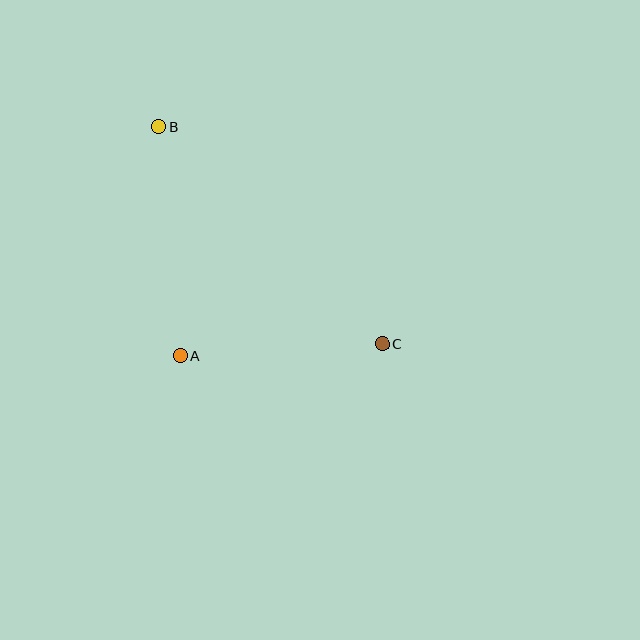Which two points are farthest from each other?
Points B and C are farthest from each other.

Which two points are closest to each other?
Points A and C are closest to each other.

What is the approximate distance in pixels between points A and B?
The distance between A and B is approximately 230 pixels.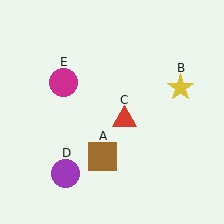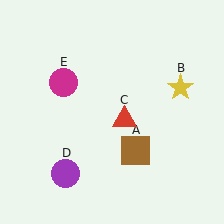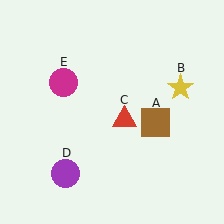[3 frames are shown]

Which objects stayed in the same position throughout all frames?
Yellow star (object B) and red triangle (object C) and purple circle (object D) and magenta circle (object E) remained stationary.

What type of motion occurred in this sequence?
The brown square (object A) rotated counterclockwise around the center of the scene.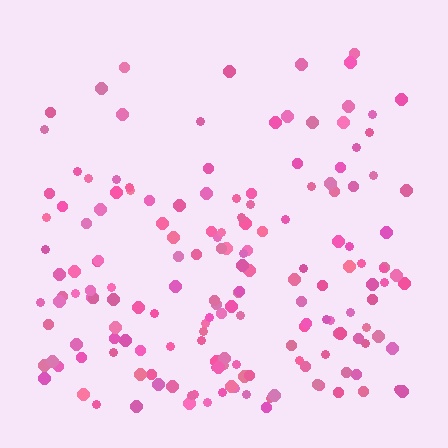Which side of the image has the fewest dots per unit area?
The top.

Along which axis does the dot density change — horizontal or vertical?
Vertical.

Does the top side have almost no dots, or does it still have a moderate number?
Still a moderate number, just noticeably fewer than the bottom.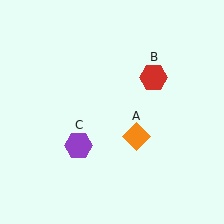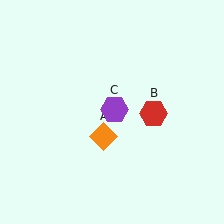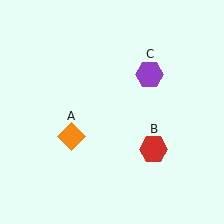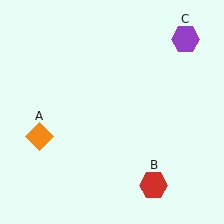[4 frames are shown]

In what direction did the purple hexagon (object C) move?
The purple hexagon (object C) moved up and to the right.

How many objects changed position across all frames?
3 objects changed position: orange diamond (object A), red hexagon (object B), purple hexagon (object C).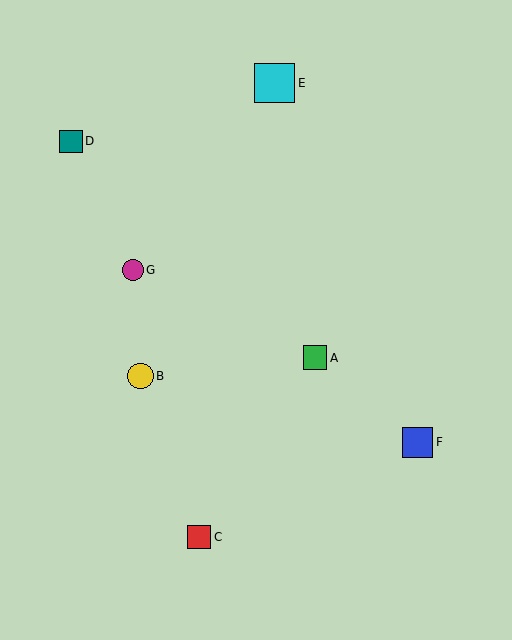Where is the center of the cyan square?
The center of the cyan square is at (275, 83).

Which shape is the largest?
The cyan square (labeled E) is the largest.